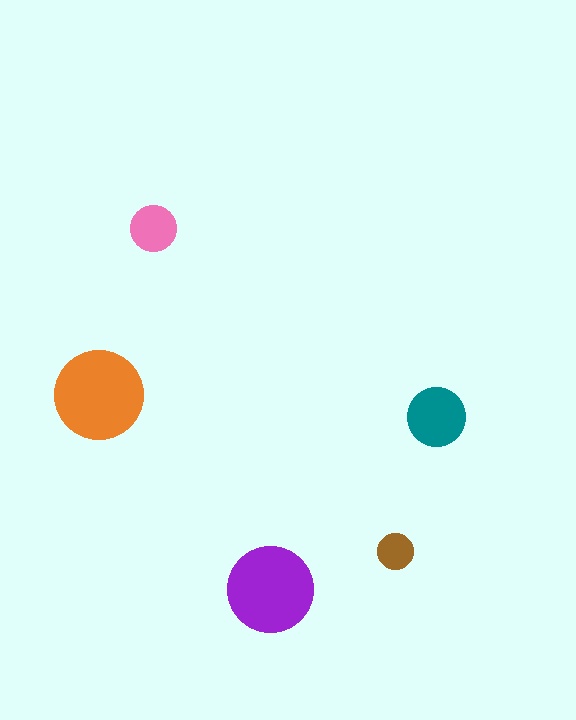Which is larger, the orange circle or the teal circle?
The orange one.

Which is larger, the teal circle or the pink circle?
The teal one.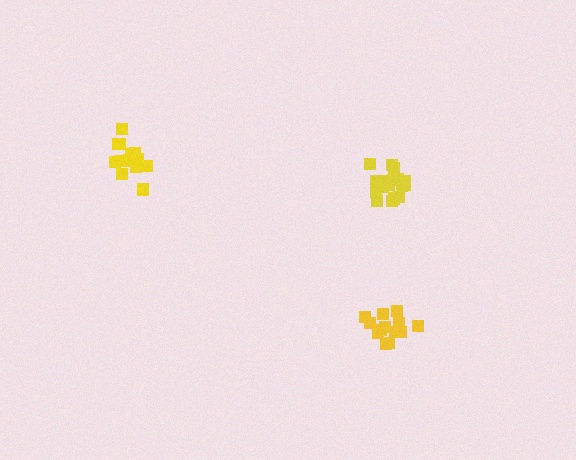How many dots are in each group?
Group 1: 18 dots, Group 2: 16 dots, Group 3: 14 dots (48 total).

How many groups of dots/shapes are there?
There are 3 groups.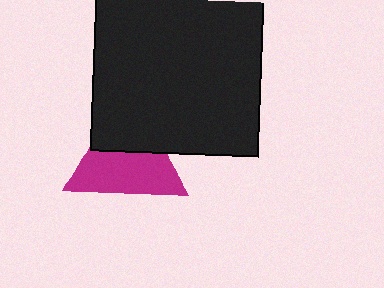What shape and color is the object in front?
The object in front is a black square.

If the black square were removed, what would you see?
You would see the complete magenta triangle.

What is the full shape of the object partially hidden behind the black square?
The partially hidden object is a magenta triangle.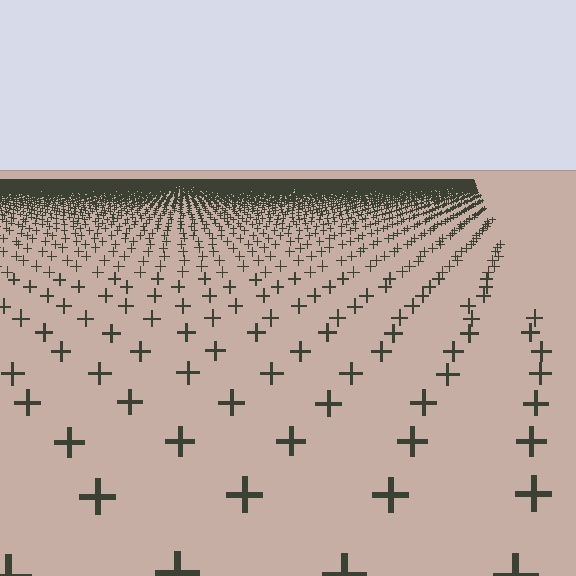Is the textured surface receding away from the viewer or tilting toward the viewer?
The surface is receding away from the viewer. Texture elements get smaller and denser toward the top.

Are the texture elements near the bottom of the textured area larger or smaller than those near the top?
Larger. Near the bottom, elements are closer to the viewer and appear at a bigger on-screen size.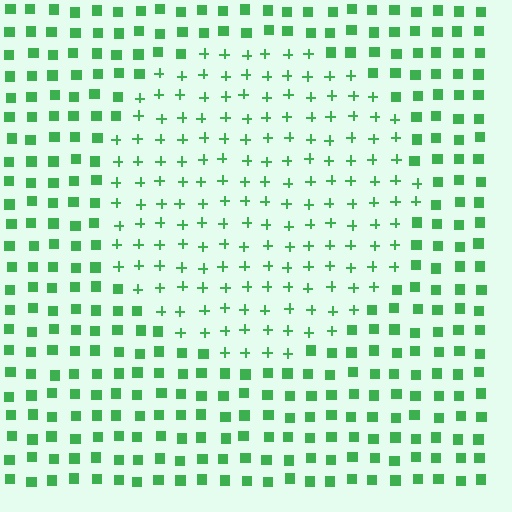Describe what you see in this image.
The image is filled with small green elements arranged in a uniform grid. A circle-shaped region contains plus signs, while the surrounding area contains squares. The boundary is defined purely by the change in element shape.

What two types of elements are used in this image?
The image uses plus signs inside the circle region and squares outside it.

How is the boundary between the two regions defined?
The boundary is defined by a change in element shape: plus signs inside vs. squares outside. All elements share the same color and spacing.